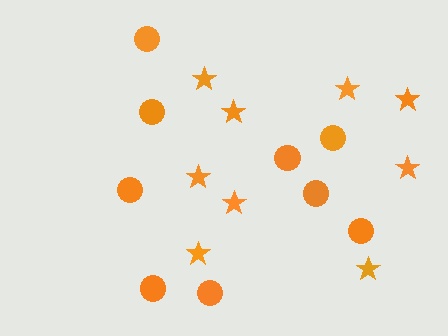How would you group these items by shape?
There are 2 groups: one group of stars (9) and one group of circles (9).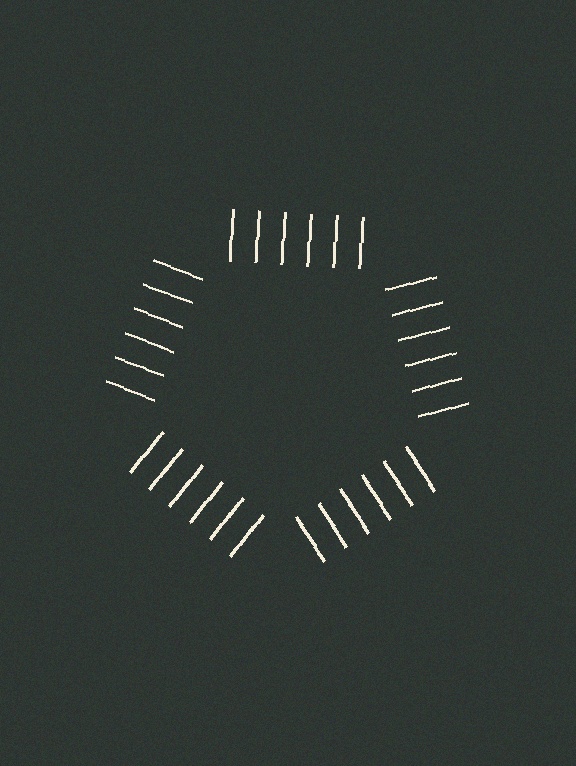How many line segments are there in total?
30 — 6 along each of the 5 edges.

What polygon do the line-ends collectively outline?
An illusory pentagon — the line segments terminate on its edges but no continuous stroke is drawn.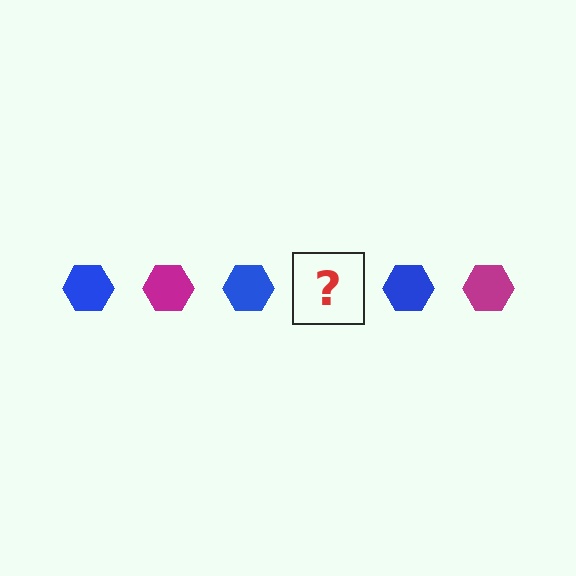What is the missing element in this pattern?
The missing element is a magenta hexagon.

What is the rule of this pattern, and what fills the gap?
The rule is that the pattern cycles through blue, magenta hexagons. The gap should be filled with a magenta hexagon.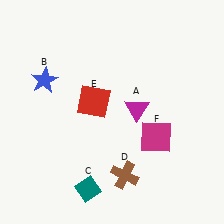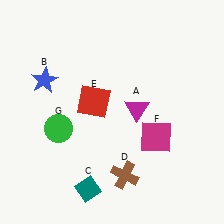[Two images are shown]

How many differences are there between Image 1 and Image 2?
There is 1 difference between the two images.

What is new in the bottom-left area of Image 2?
A green circle (G) was added in the bottom-left area of Image 2.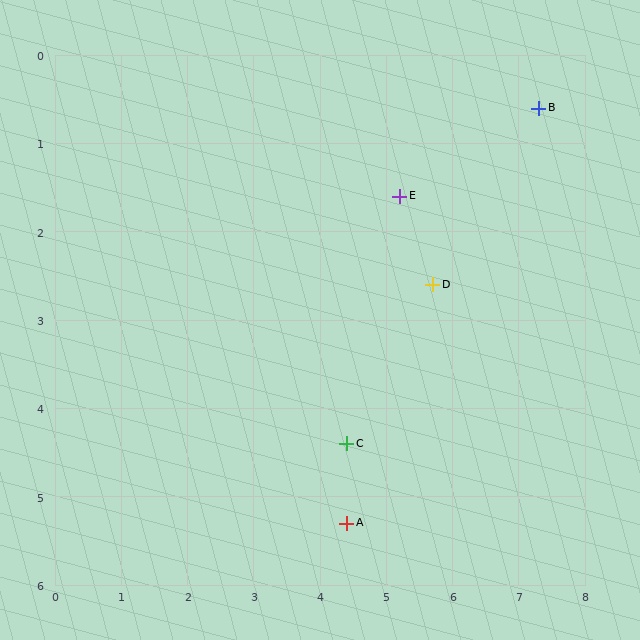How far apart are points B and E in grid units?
Points B and E are about 2.3 grid units apart.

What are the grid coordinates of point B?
Point B is at approximately (7.3, 0.6).